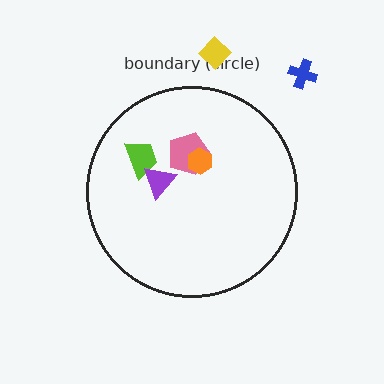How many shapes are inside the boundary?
4 inside, 2 outside.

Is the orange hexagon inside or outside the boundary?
Inside.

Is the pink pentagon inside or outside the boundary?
Inside.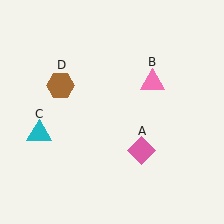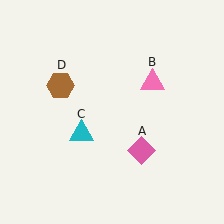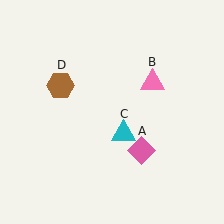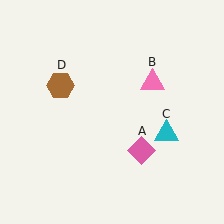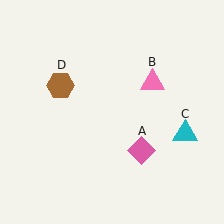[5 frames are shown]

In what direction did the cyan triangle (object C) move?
The cyan triangle (object C) moved right.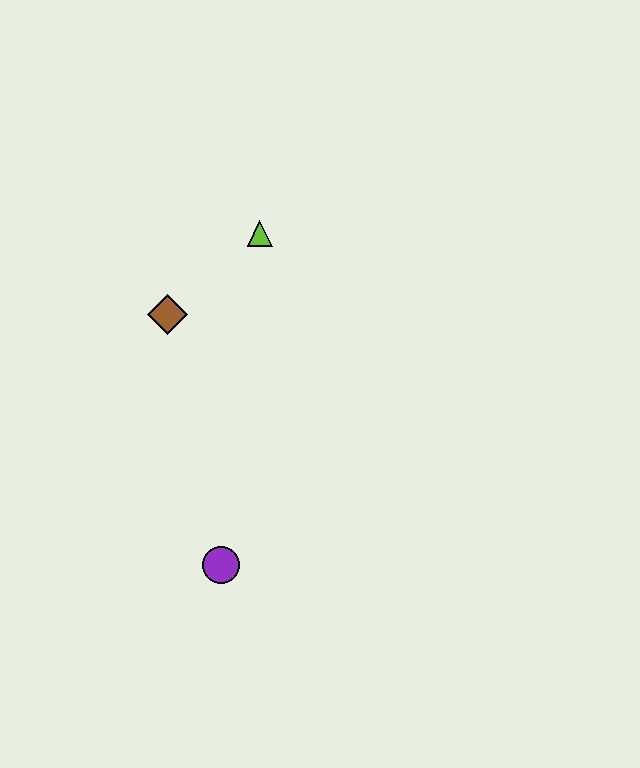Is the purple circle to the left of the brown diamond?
No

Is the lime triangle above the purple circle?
Yes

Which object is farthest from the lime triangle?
The purple circle is farthest from the lime triangle.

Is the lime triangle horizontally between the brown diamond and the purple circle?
No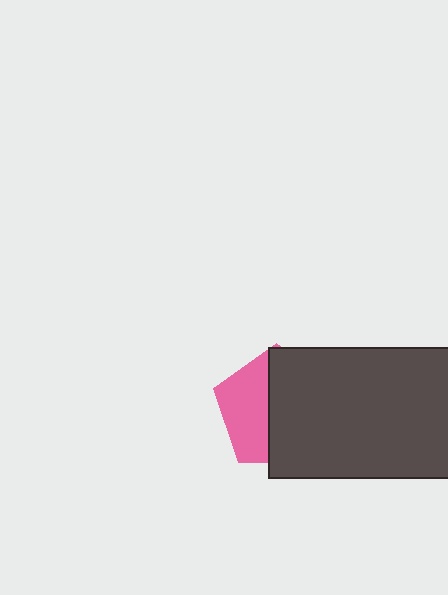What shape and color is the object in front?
The object in front is a dark gray rectangle.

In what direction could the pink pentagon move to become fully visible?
The pink pentagon could move left. That would shift it out from behind the dark gray rectangle entirely.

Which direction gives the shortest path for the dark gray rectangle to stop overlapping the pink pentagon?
Moving right gives the shortest separation.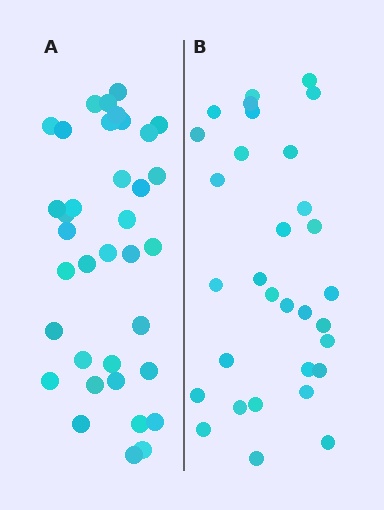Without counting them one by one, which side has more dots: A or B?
Region A (the left region) has more dots.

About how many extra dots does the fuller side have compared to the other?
Region A has about 5 more dots than region B.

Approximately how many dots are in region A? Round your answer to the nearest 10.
About 40 dots. (The exact count is 36, which rounds to 40.)